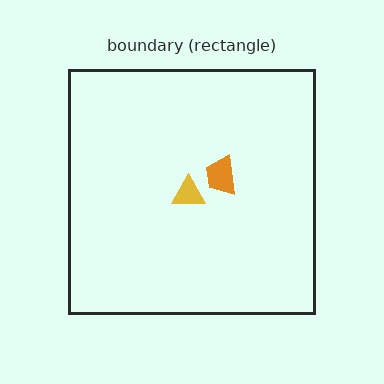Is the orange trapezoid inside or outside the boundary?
Inside.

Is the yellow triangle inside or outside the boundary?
Inside.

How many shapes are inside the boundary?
2 inside, 0 outside.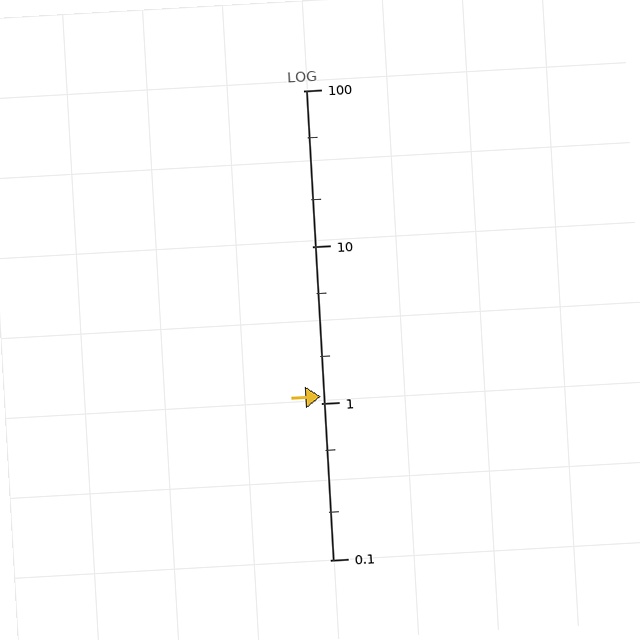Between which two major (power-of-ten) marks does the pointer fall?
The pointer is between 1 and 10.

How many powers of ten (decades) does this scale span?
The scale spans 3 decades, from 0.1 to 100.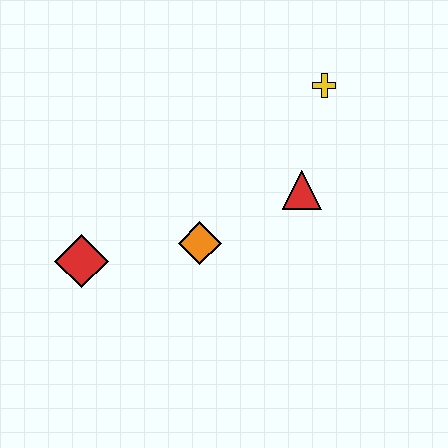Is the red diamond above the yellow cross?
No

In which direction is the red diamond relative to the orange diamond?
The red diamond is to the left of the orange diamond.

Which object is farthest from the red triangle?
The red diamond is farthest from the red triangle.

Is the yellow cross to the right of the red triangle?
Yes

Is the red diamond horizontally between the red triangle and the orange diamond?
No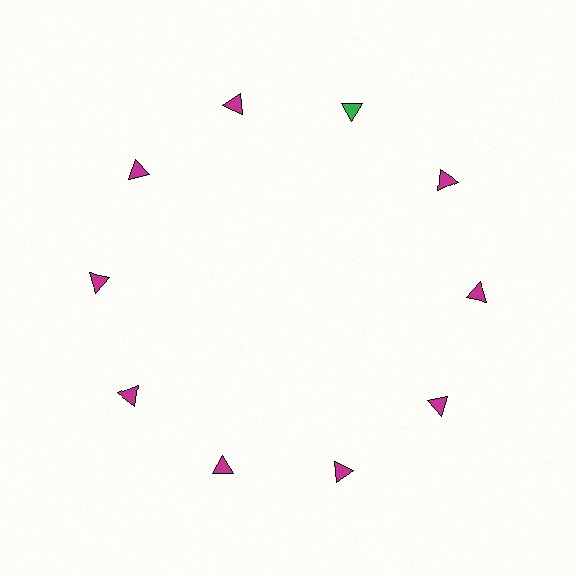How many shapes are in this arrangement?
There are 10 shapes arranged in a ring pattern.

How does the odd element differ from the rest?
It has a different color: green instead of magenta.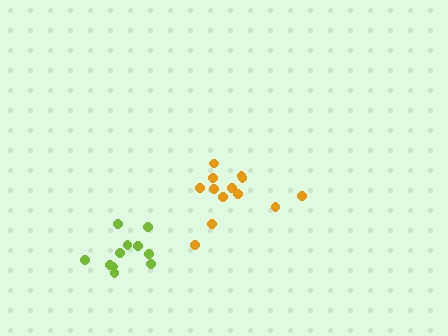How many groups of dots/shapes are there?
There are 2 groups.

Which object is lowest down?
The lime cluster is bottommost.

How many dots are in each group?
Group 1: 13 dots, Group 2: 11 dots (24 total).